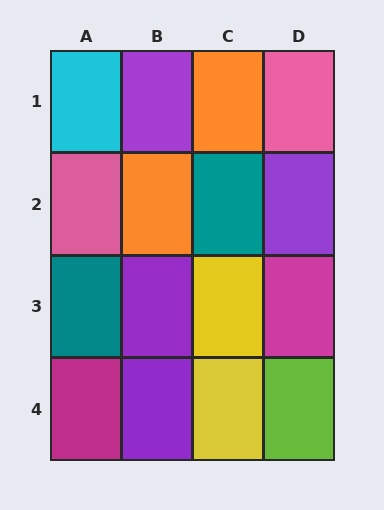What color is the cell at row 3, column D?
Magenta.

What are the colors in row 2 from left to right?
Pink, orange, teal, purple.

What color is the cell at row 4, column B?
Purple.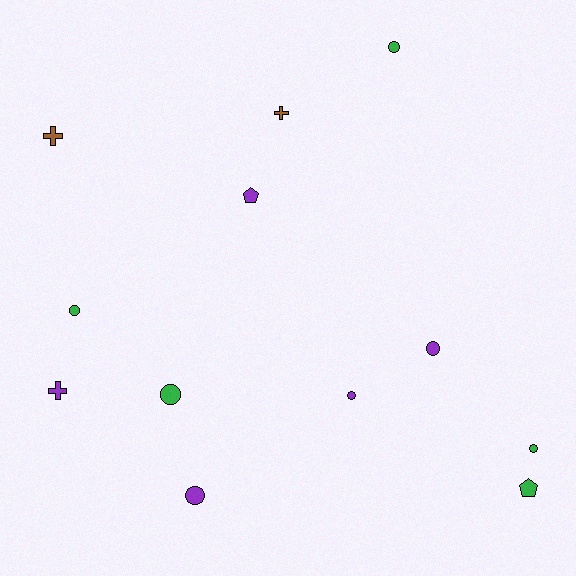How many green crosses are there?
There are no green crosses.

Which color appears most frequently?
Purple, with 5 objects.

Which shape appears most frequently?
Circle, with 7 objects.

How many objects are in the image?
There are 12 objects.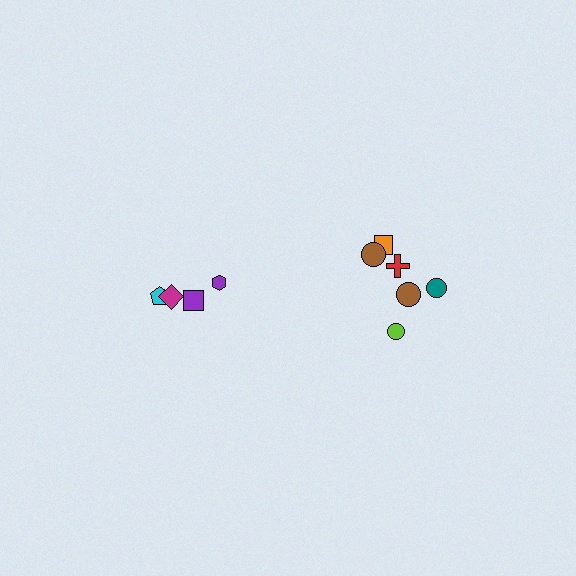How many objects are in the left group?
There are 4 objects.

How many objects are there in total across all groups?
There are 10 objects.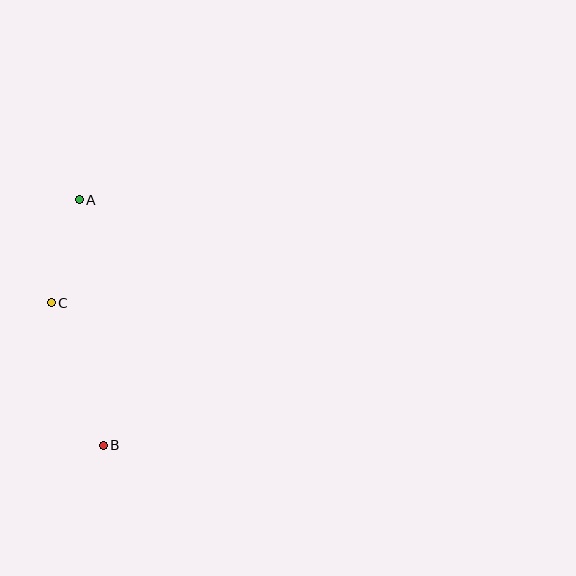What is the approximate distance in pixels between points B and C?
The distance between B and C is approximately 152 pixels.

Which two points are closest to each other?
Points A and C are closest to each other.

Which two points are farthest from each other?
Points A and B are farthest from each other.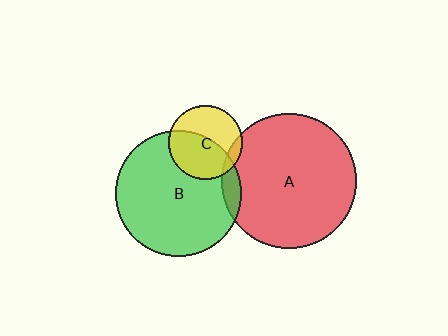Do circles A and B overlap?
Yes.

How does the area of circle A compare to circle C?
Approximately 3.3 times.